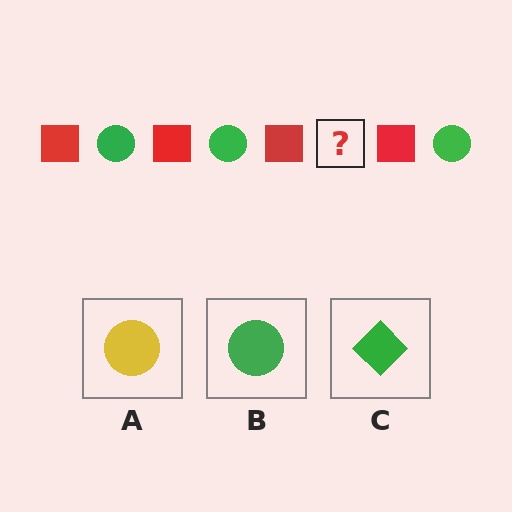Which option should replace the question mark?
Option B.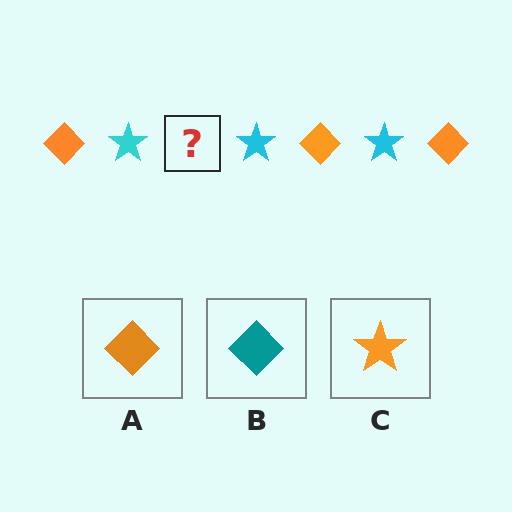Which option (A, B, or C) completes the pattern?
A.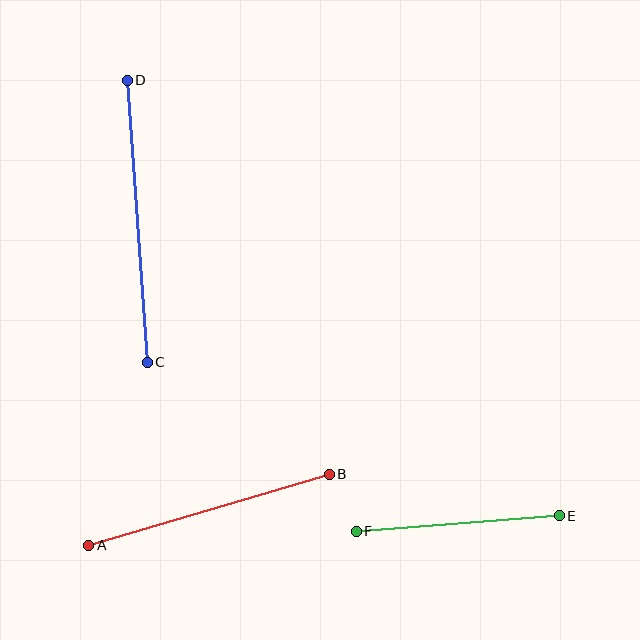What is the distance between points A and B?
The distance is approximately 251 pixels.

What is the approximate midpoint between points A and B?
The midpoint is at approximately (209, 510) pixels.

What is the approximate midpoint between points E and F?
The midpoint is at approximately (458, 523) pixels.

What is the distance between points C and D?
The distance is approximately 282 pixels.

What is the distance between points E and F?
The distance is approximately 204 pixels.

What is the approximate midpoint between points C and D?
The midpoint is at approximately (137, 221) pixels.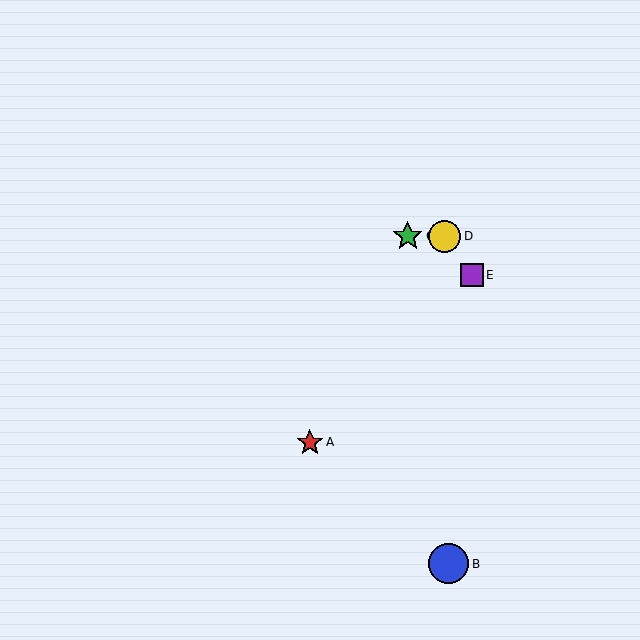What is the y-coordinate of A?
Object A is at y≈443.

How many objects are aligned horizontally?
2 objects (C, D) are aligned horizontally.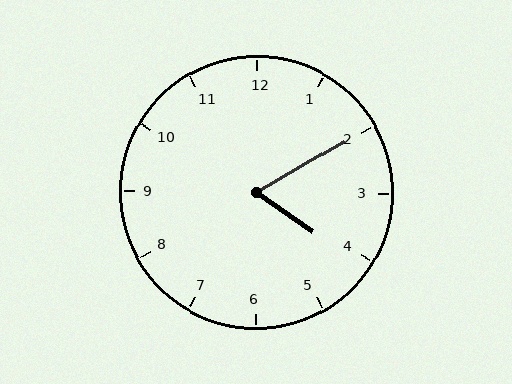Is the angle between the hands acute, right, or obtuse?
It is acute.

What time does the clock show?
4:10.